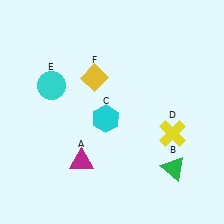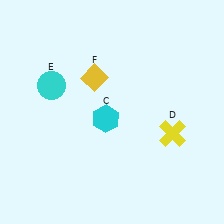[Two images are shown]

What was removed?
The magenta triangle (A), the green triangle (B) were removed in Image 2.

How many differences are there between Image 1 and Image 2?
There are 2 differences between the two images.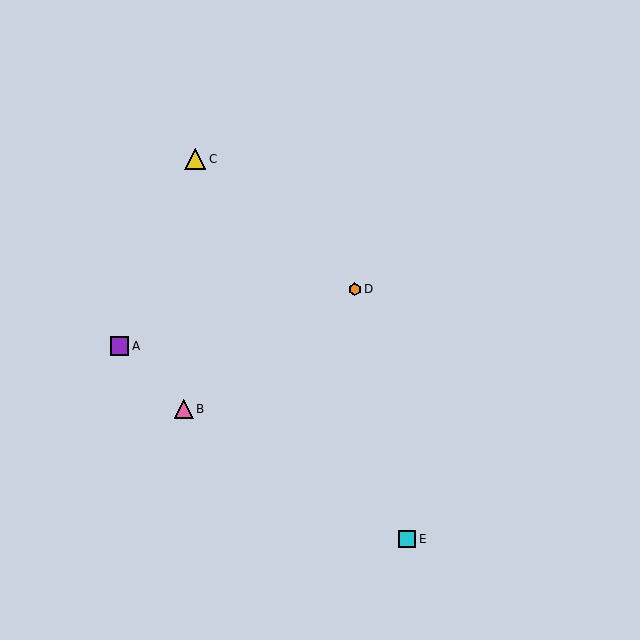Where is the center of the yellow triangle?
The center of the yellow triangle is at (195, 159).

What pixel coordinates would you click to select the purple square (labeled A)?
Click at (119, 346) to select the purple square A.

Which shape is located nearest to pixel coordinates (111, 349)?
The purple square (labeled A) at (119, 346) is nearest to that location.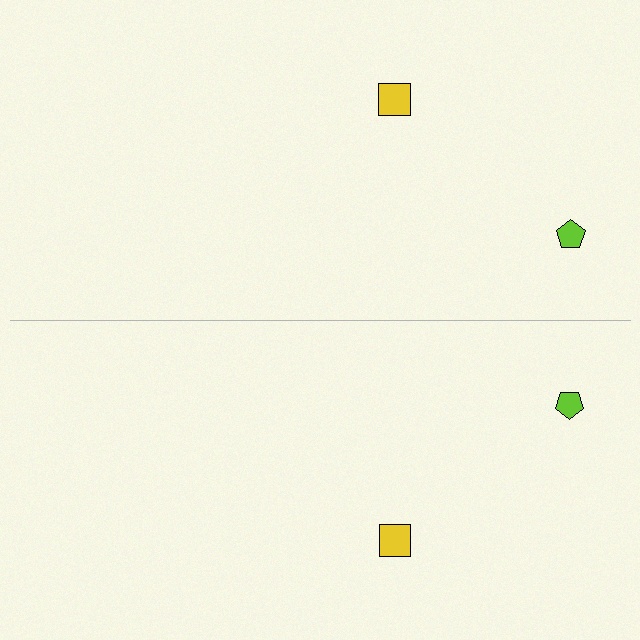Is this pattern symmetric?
Yes, this pattern has bilateral (reflection) symmetry.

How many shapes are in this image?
There are 4 shapes in this image.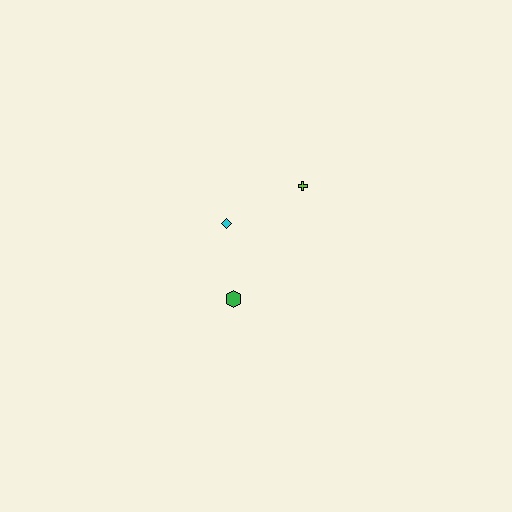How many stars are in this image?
There are no stars.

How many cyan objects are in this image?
There is 1 cyan object.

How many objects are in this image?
There are 3 objects.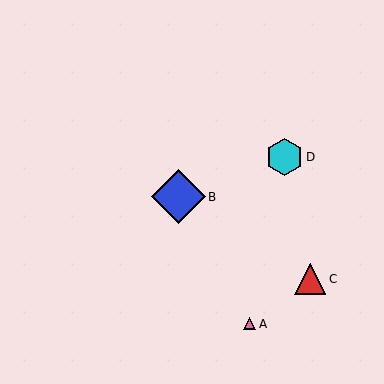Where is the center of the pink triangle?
The center of the pink triangle is at (250, 324).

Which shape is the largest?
The blue diamond (labeled B) is the largest.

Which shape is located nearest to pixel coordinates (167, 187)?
The blue diamond (labeled B) at (178, 197) is nearest to that location.